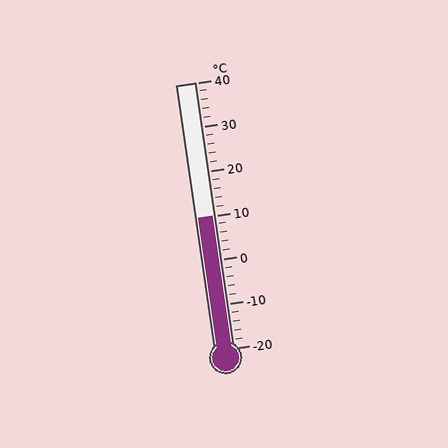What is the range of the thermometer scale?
The thermometer scale ranges from -20°C to 40°C.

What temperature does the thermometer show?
The thermometer shows approximately 10°C.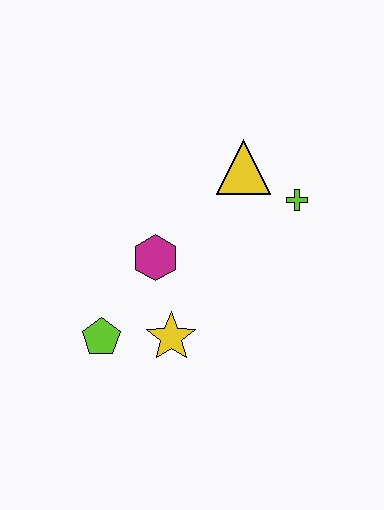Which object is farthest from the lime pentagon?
The lime cross is farthest from the lime pentagon.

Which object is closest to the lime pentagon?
The yellow star is closest to the lime pentagon.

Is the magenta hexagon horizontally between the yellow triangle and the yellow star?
No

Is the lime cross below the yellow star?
No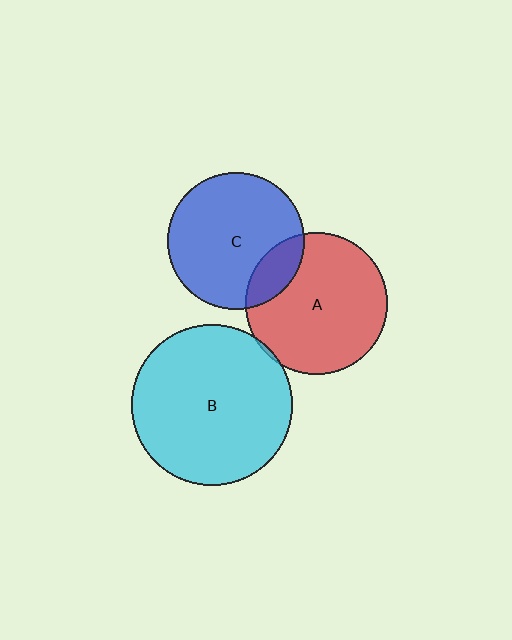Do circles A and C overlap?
Yes.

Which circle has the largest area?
Circle B (cyan).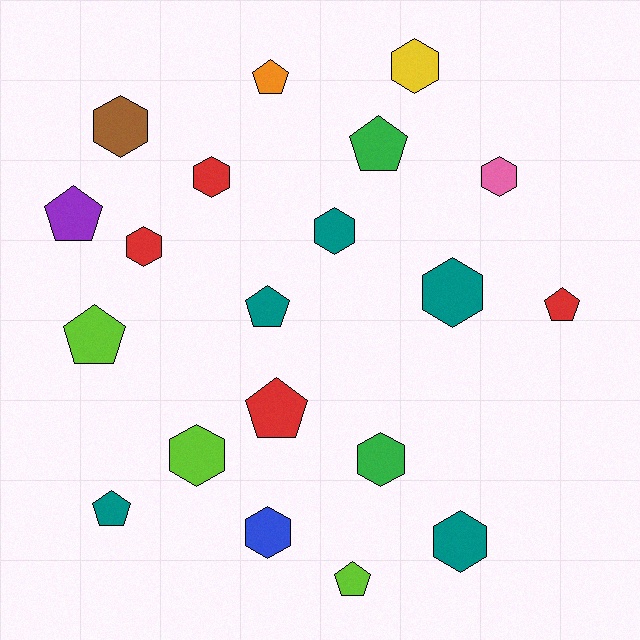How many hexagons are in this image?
There are 11 hexagons.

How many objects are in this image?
There are 20 objects.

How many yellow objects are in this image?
There is 1 yellow object.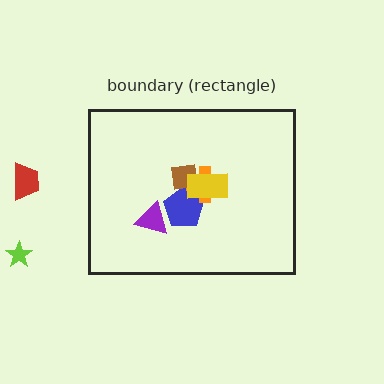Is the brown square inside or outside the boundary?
Inside.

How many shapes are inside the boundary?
5 inside, 2 outside.